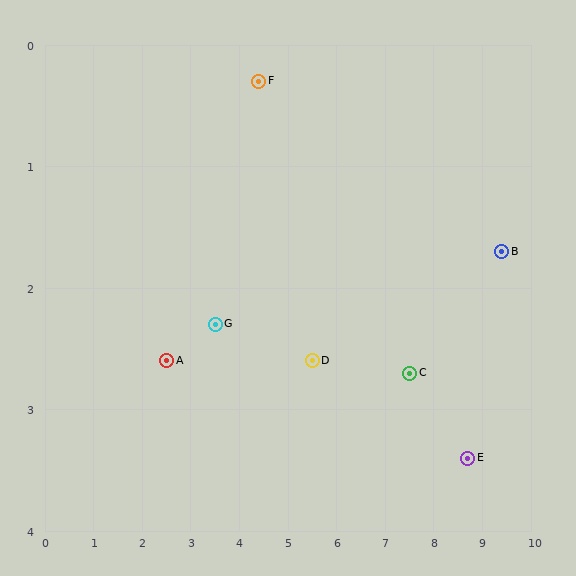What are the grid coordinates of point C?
Point C is at approximately (7.5, 2.7).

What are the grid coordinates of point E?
Point E is at approximately (8.7, 3.4).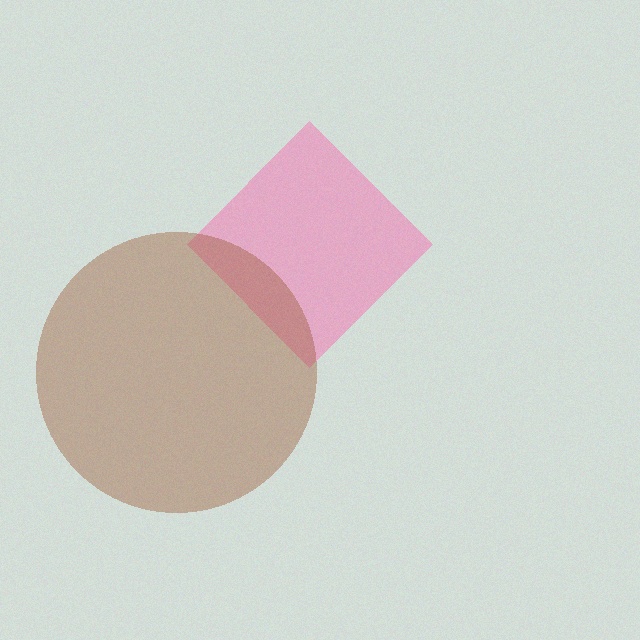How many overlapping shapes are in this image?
There are 2 overlapping shapes in the image.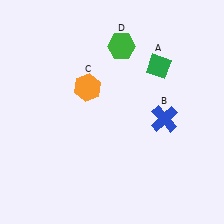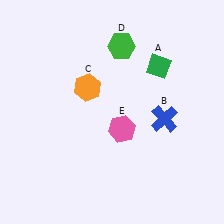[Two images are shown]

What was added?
A pink hexagon (E) was added in Image 2.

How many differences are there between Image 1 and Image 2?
There is 1 difference between the two images.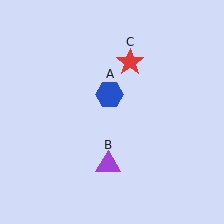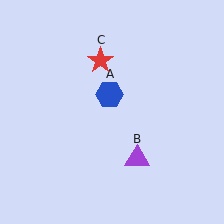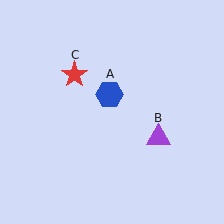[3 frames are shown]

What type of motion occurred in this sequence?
The purple triangle (object B), red star (object C) rotated counterclockwise around the center of the scene.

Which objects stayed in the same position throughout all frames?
Blue hexagon (object A) remained stationary.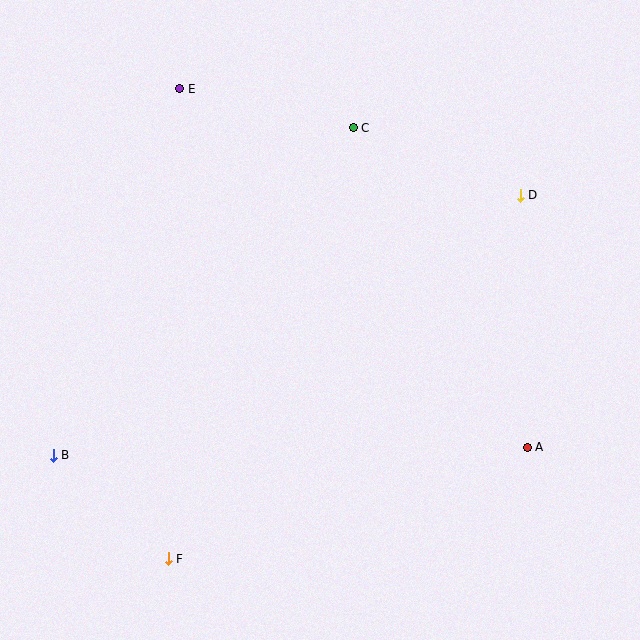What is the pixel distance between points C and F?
The distance between C and F is 469 pixels.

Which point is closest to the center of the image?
Point C at (353, 128) is closest to the center.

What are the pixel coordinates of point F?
Point F is at (168, 559).